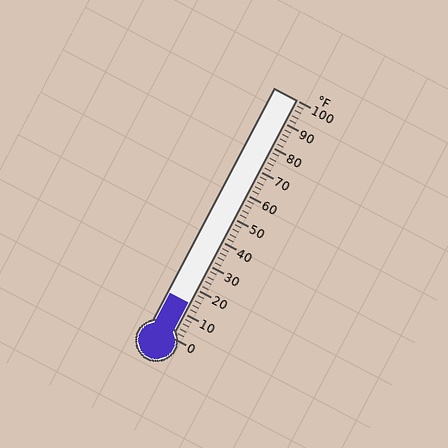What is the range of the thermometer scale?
The thermometer scale ranges from 0°F to 100°F.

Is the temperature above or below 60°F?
The temperature is below 60°F.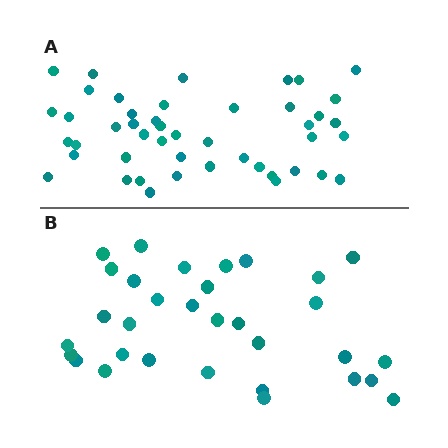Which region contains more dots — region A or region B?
Region A (the top region) has more dots.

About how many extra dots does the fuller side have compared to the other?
Region A has approximately 15 more dots than region B.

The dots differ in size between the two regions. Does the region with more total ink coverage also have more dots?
No. Region B has more total ink coverage because its dots are larger, but region A actually contains more individual dots. Total area can be misleading — the number of items is what matters here.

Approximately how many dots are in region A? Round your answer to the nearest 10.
About 50 dots. (The exact count is 46, which rounds to 50.)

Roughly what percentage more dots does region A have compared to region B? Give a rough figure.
About 45% more.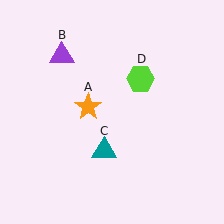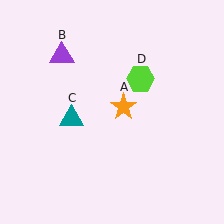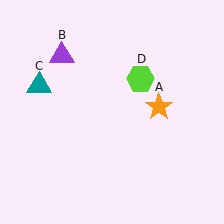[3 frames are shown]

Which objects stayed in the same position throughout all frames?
Purple triangle (object B) and lime hexagon (object D) remained stationary.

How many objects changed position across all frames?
2 objects changed position: orange star (object A), teal triangle (object C).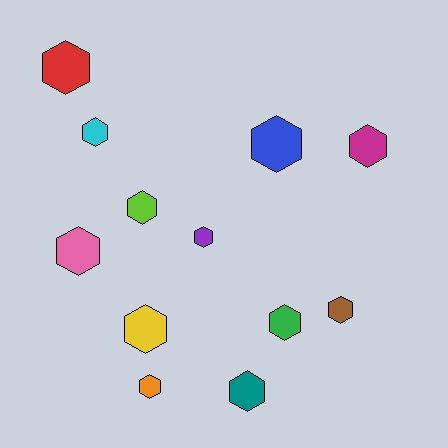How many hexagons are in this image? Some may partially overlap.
There are 12 hexagons.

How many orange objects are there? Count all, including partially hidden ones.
There is 1 orange object.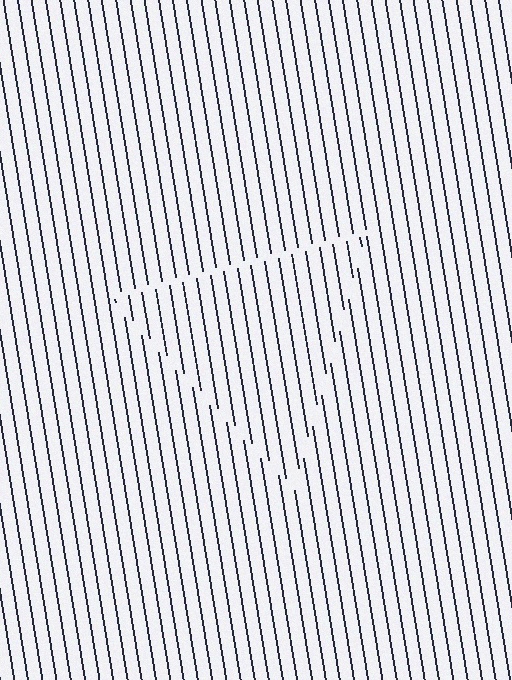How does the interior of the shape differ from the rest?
The interior of the shape contains the same grating, shifted by half a period — the contour is defined by the phase discontinuity where line-ends from the inner and outer gratings abut.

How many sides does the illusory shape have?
3 sides — the line-ends trace a triangle.